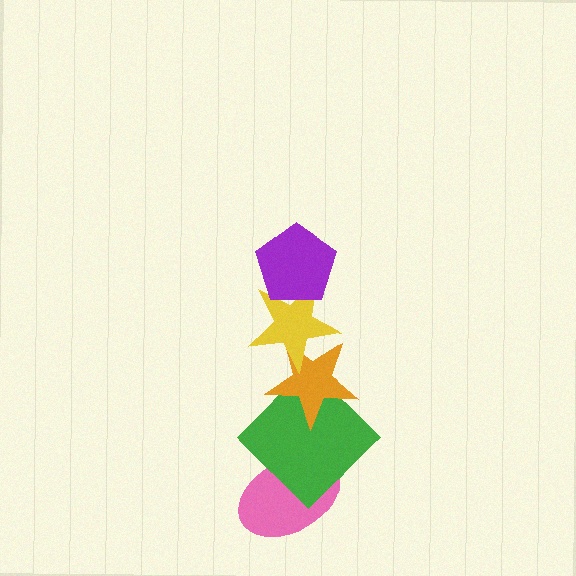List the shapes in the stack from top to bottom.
From top to bottom: the purple pentagon, the yellow star, the orange star, the green diamond, the pink ellipse.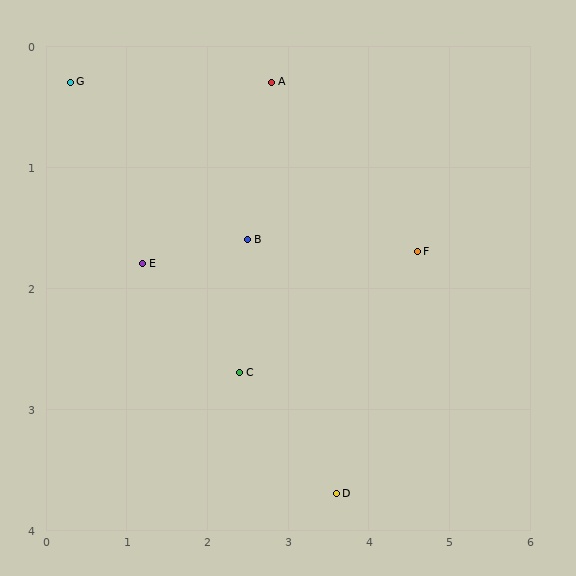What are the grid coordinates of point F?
Point F is at approximately (4.6, 1.7).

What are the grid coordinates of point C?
Point C is at approximately (2.4, 2.7).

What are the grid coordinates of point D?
Point D is at approximately (3.6, 3.7).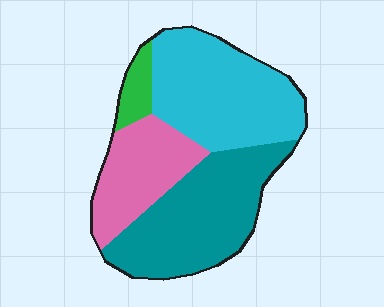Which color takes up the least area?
Green, at roughly 5%.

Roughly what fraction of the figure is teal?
Teal covers around 35% of the figure.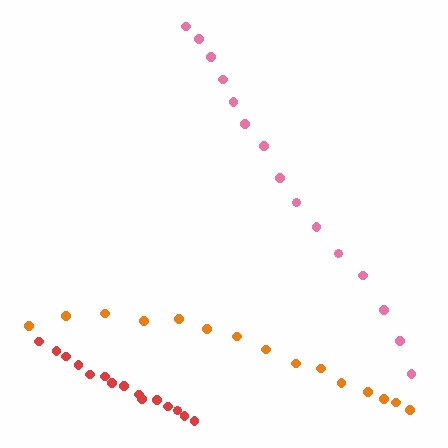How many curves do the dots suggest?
There are 3 distinct paths.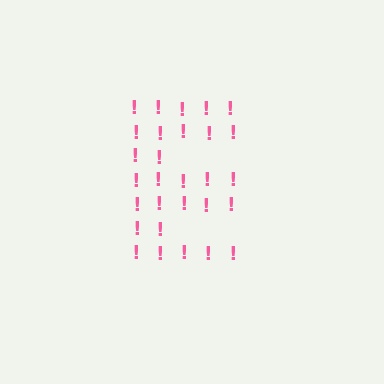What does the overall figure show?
The overall figure shows the letter E.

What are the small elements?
The small elements are exclamation marks.